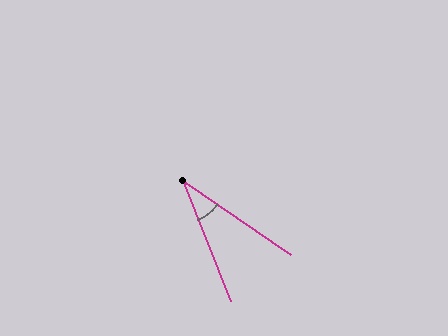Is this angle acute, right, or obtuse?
It is acute.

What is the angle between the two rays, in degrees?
Approximately 34 degrees.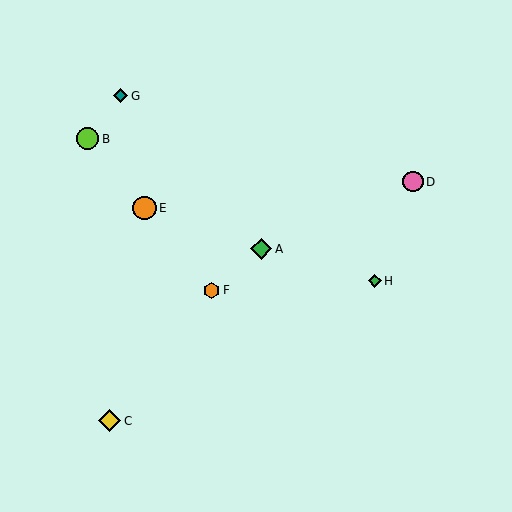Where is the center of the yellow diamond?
The center of the yellow diamond is at (110, 421).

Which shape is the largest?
The orange circle (labeled E) is the largest.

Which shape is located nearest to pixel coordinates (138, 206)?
The orange circle (labeled E) at (144, 208) is nearest to that location.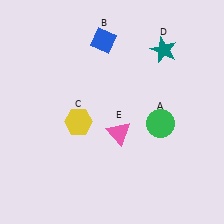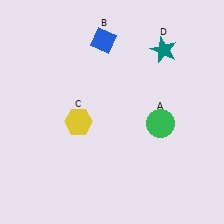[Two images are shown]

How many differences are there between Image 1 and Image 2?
There is 1 difference between the two images.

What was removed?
The pink triangle (E) was removed in Image 2.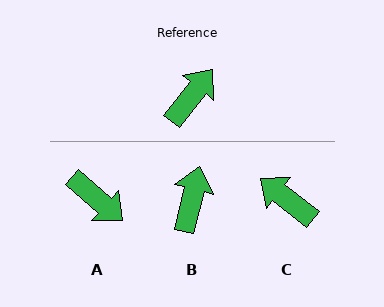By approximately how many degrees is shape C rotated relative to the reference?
Approximately 91 degrees counter-clockwise.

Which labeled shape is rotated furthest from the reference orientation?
A, about 93 degrees away.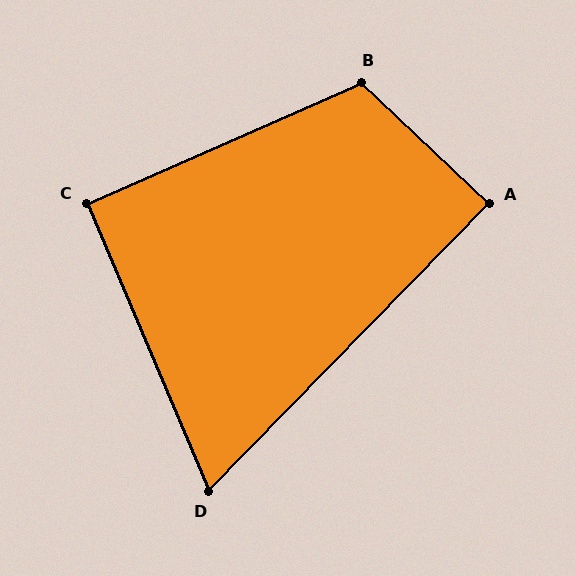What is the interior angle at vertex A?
Approximately 89 degrees (approximately right).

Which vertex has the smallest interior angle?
D, at approximately 67 degrees.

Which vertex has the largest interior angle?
B, at approximately 113 degrees.